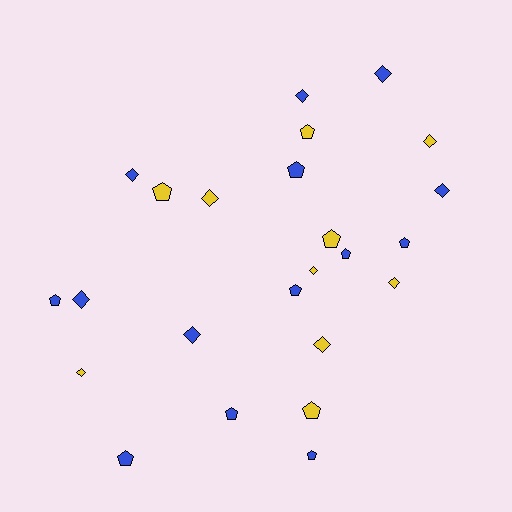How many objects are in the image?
There are 24 objects.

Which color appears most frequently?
Blue, with 14 objects.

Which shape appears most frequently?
Diamond, with 12 objects.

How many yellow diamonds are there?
There are 6 yellow diamonds.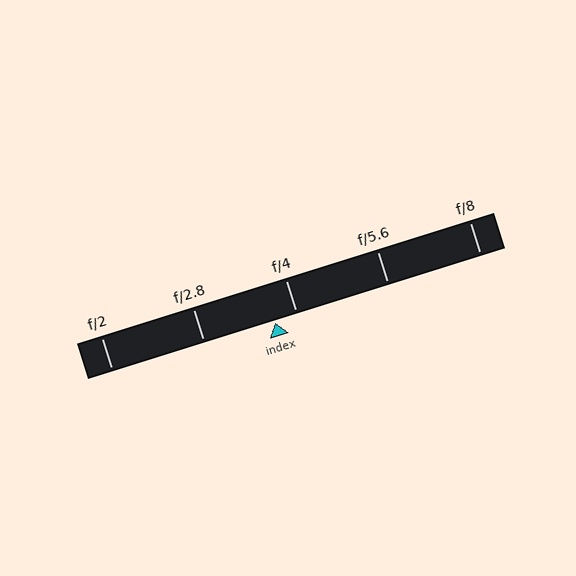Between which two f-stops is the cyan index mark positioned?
The index mark is between f/2.8 and f/4.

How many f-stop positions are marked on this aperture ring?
There are 5 f-stop positions marked.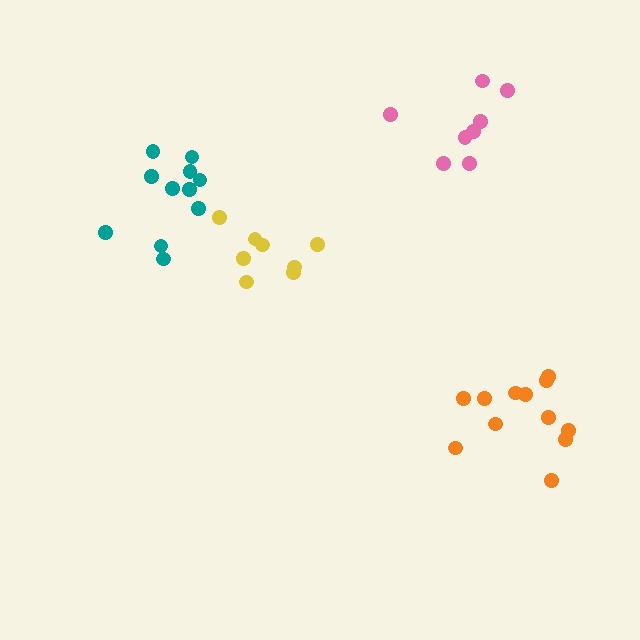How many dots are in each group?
Group 1: 12 dots, Group 2: 9 dots, Group 3: 8 dots, Group 4: 11 dots (40 total).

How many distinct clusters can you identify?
There are 4 distinct clusters.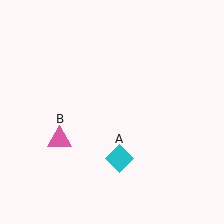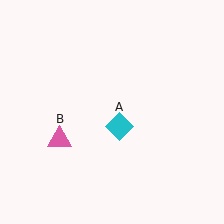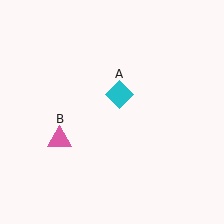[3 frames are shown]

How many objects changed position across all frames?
1 object changed position: cyan diamond (object A).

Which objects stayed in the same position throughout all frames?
Pink triangle (object B) remained stationary.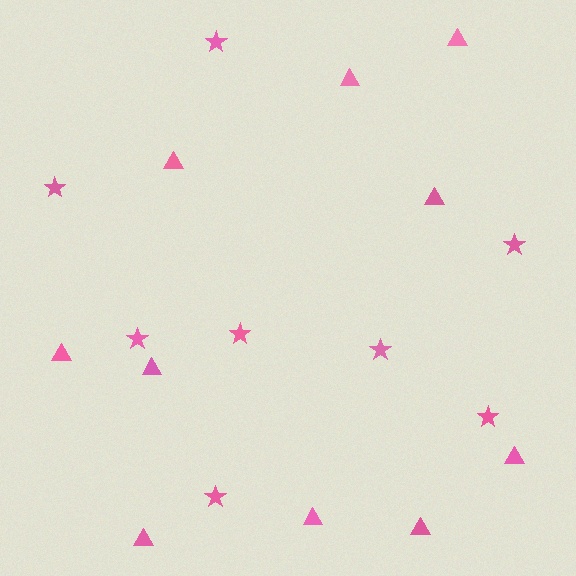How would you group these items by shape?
There are 2 groups: one group of stars (8) and one group of triangles (10).